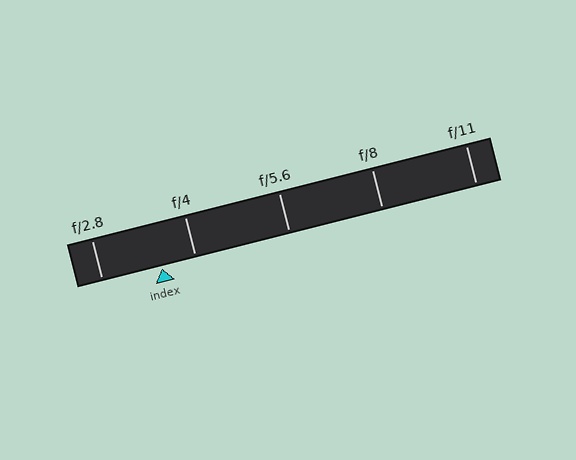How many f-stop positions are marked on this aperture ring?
There are 5 f-stop positions marked.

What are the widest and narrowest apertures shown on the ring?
The widest aperture shown is f/2.8 and the narrowest is f/11.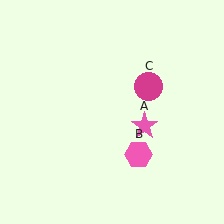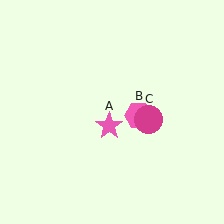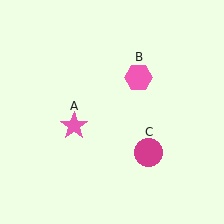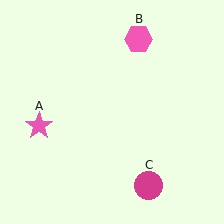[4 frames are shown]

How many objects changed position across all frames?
3 objects changed position: pink star (object A), pink hexagon (object B), magenta circle (object C).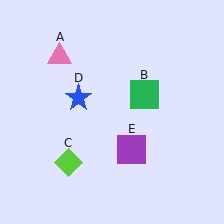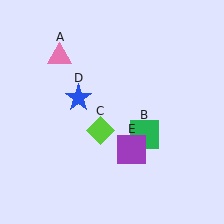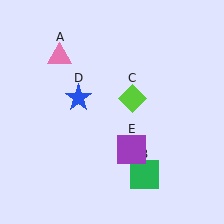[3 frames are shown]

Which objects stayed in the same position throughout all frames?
Pink triangle (object A) and blue star (object D) and purple square (object E) remained stationary.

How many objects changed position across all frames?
2 objects changed position: green square (object B), lime diamond (object C).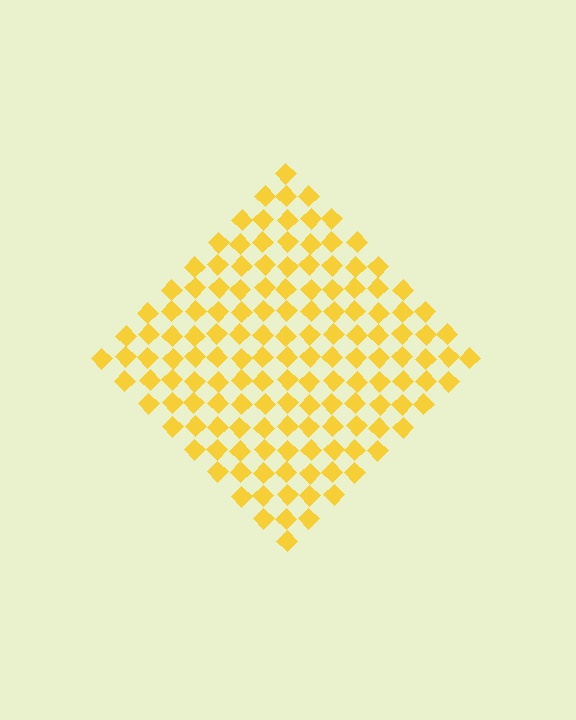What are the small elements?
The small elements are diamonds.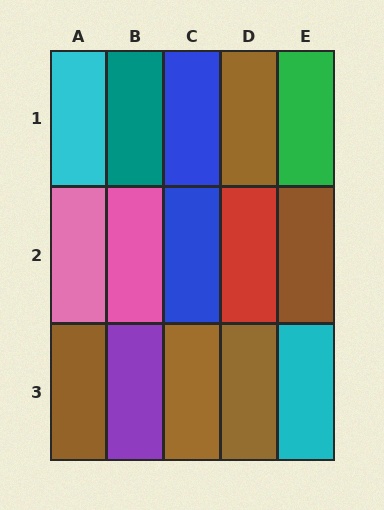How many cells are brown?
5 cells are brown.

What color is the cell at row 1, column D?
Brown.